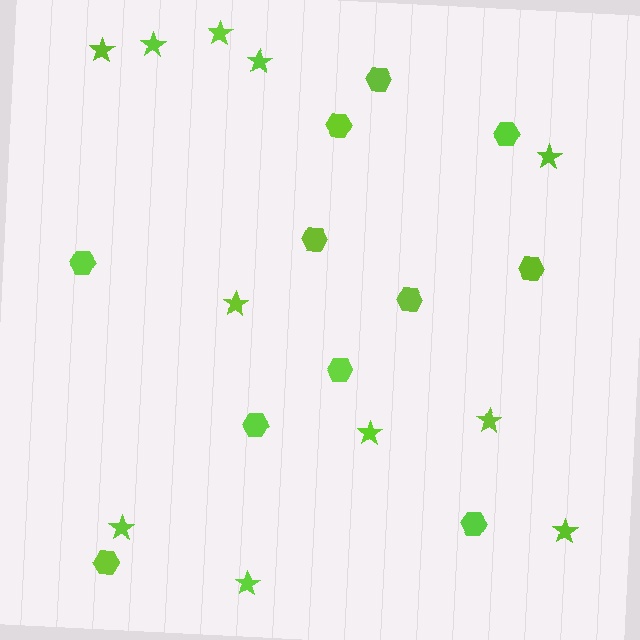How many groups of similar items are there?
There are 2 groups: one group of stars (11) and one group of hexagons (11).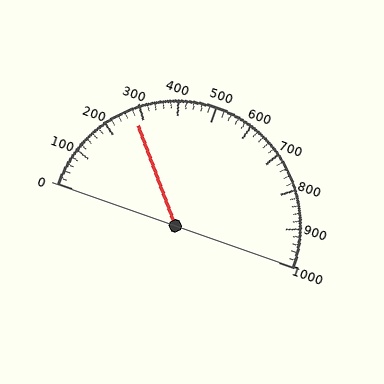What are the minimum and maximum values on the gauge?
The gauge ranges from 0 to 1000.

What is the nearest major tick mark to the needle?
The nearest major tick mark is 300.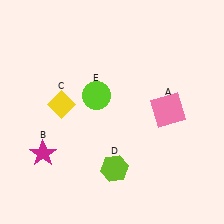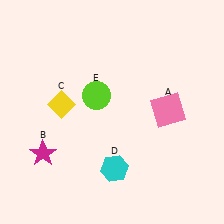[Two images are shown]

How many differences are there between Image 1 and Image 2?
There is 1 difference between the two images.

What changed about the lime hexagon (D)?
In Image 1, D is lime. In Image 2, it changed to cyan.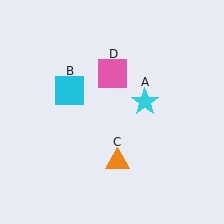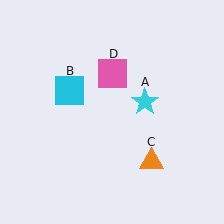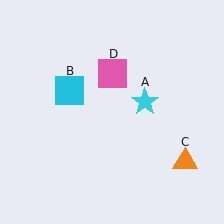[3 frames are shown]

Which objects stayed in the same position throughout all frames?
Cyan star (object A) and cyan square (object B) and pink square (object D) remained stationary.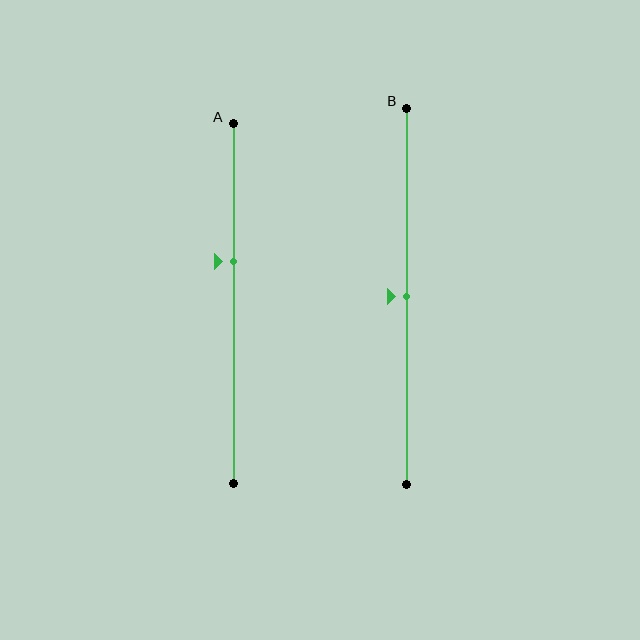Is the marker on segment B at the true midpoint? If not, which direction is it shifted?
Yes, the marker on segment B is at the true midpoint.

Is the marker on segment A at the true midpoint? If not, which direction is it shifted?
No, the marker on segment A is shifted upward by about 12% of the segment length.